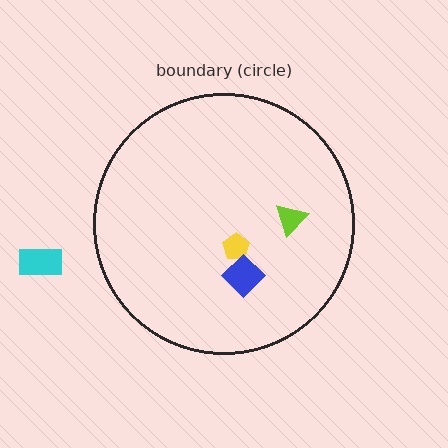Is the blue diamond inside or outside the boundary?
Inside.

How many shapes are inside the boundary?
3 inside, 1 outside.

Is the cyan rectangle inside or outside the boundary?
Outside.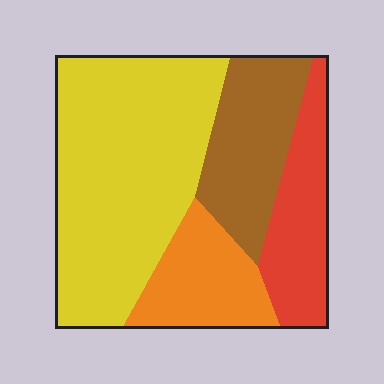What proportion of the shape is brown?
Brown takes up less than a quarter of the shape.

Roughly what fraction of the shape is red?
Red takes up about one sixth (1/6) of the shape.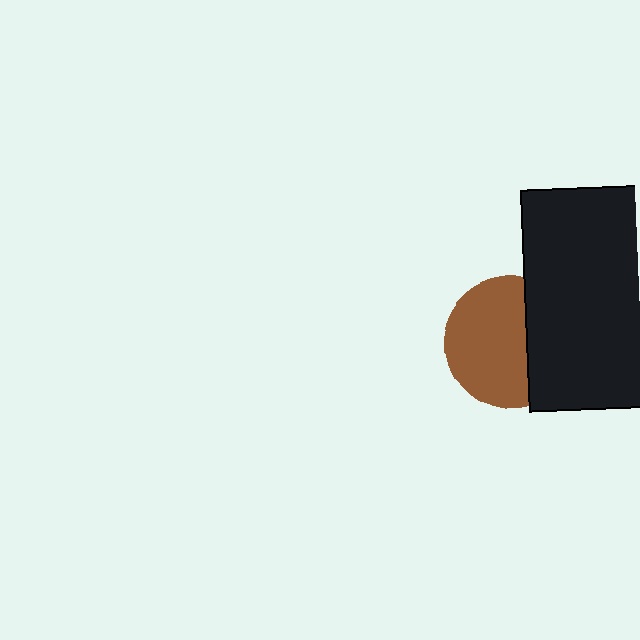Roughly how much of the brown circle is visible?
Most of it is visible (roughly 65%).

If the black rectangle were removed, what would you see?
You would see the complete brown circle.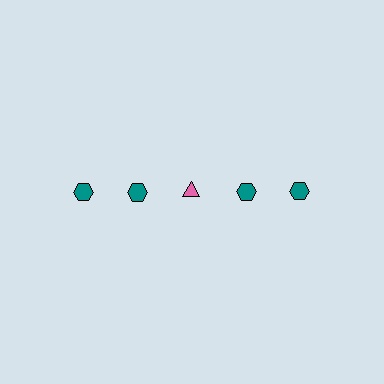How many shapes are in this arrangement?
There are 5 shapes arranged in a grid pattern.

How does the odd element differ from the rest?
It differs in both color (pink instead of teal) and shape (triangle instead of hexagon).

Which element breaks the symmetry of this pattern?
The pink triangle in the top row, center column breaks the symmetry. All other shapes are teal hexagons.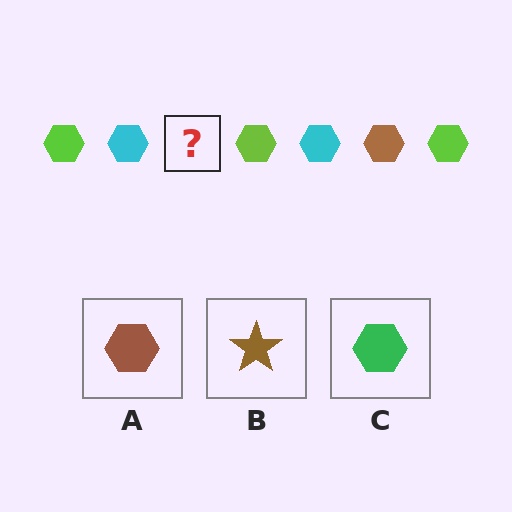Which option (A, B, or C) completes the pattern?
A.